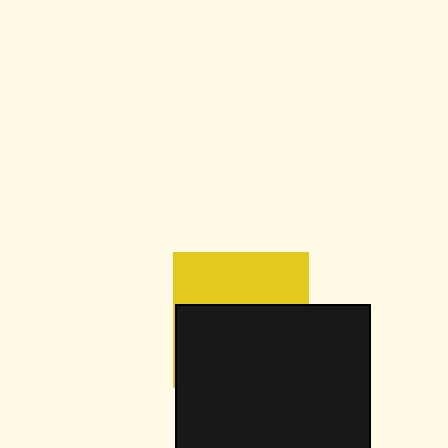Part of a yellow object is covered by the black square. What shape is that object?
It is a square.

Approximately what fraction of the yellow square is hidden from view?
Roughly 61% of the yellow square is hidden behind the black square.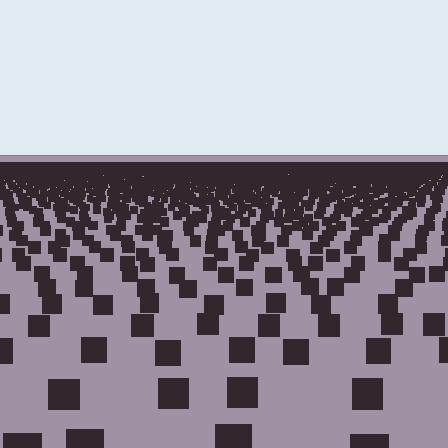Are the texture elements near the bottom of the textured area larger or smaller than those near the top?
Larger. Near the bottom, elements are closer to the viewer and appear at a bigger on-screen size.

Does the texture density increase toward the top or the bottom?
Density increases toward the top.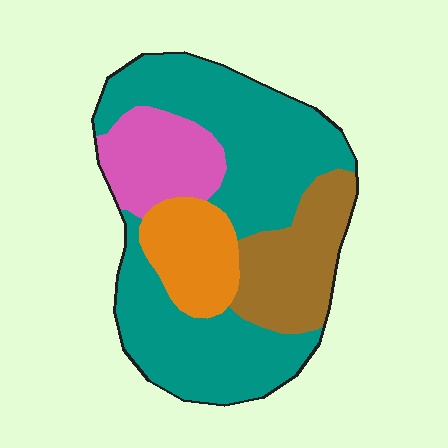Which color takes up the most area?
Teal, at roughly 55%.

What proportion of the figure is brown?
Brown takes up less than a quarter of the figure.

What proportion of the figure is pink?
Pink covers around 15% of the figure.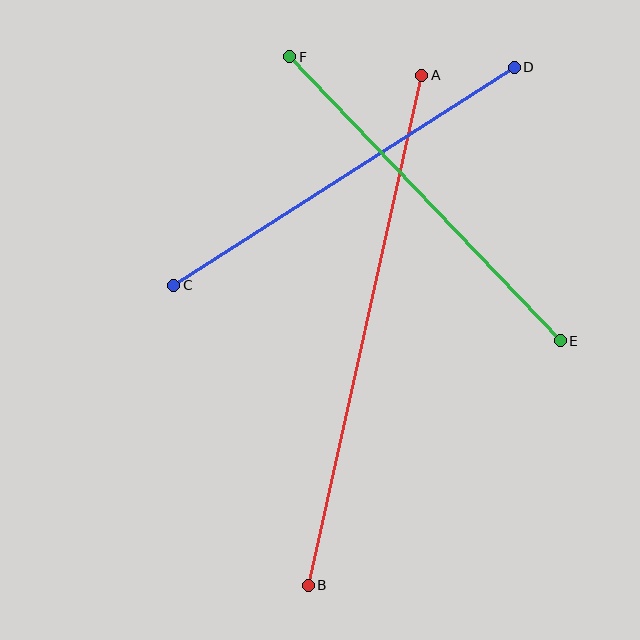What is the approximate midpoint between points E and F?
The midpoint is at approximately (425, 199) pixels.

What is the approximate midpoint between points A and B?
The midpoint is at approximately (365, 330) pixels.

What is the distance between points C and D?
The distance is approximately 404 pixels.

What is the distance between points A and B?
The distance is approximately 523 pixels.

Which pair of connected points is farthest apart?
Points A and B are farthest apart.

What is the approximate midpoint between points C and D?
The midpoint is at approximately (344, 176) pixels.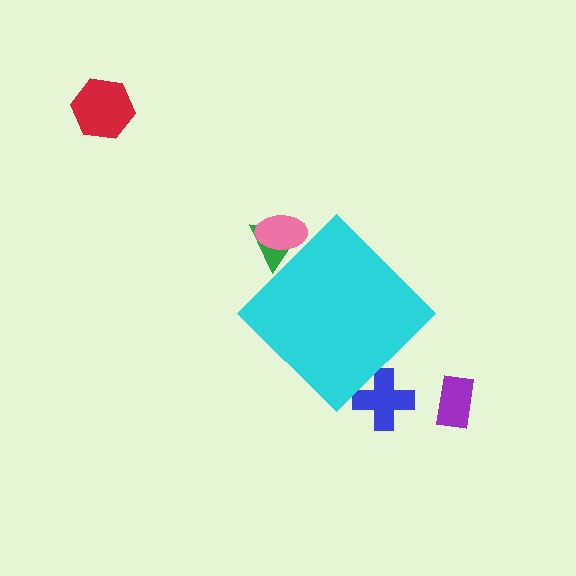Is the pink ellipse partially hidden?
Yes, the pink ellipse is partially hidden behind the cyan diamond.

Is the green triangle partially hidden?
Yes, the green triangle is partially hidden behind the cyan diamond.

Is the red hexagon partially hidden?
No, the red hexagon is fully visible.